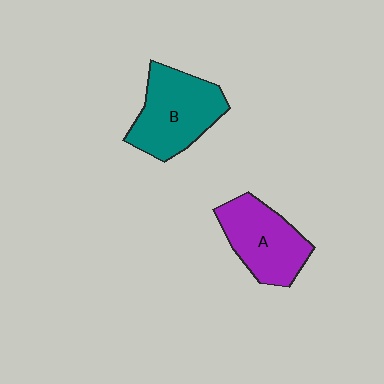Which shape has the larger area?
Shape B (teal).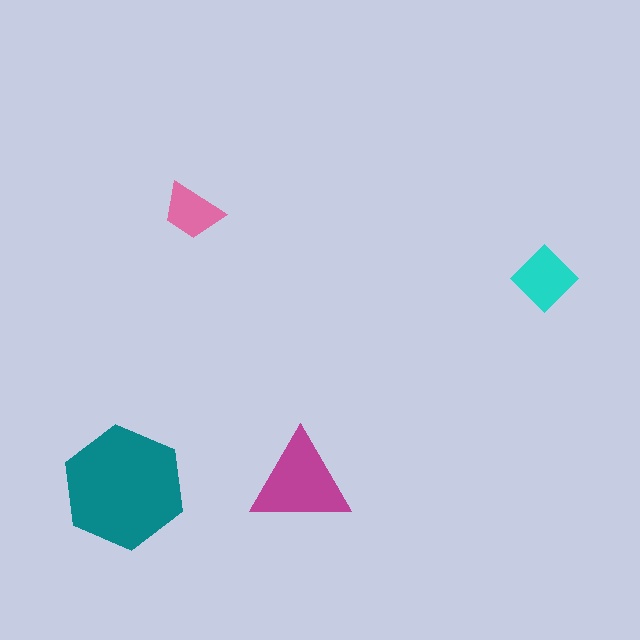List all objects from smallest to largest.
The pink trapezoid, the cyan diamond, the magenta triangle, the teal hexagon.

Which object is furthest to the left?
The teal hexagon is leftmost.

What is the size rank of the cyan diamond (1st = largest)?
3rd.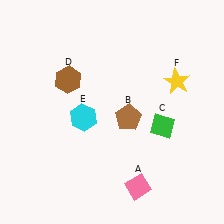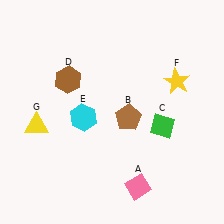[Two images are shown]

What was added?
A yellow triangle (G) was added in Image 2.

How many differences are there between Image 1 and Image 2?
There is 1 difference between the two images.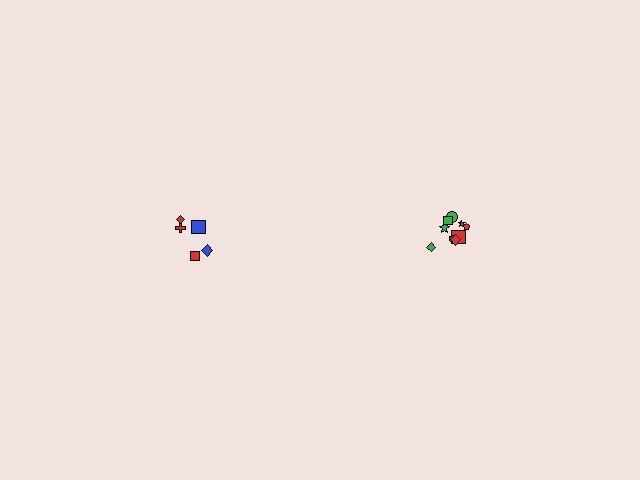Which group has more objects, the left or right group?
The right group.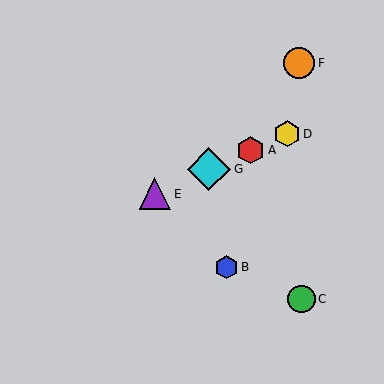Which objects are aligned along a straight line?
Objects A, D, E, G are aligned along a straight line.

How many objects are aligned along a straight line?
4 objects (A, D, E, G) are aligned along a straight line.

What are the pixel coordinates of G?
Object G is at (209, 169).